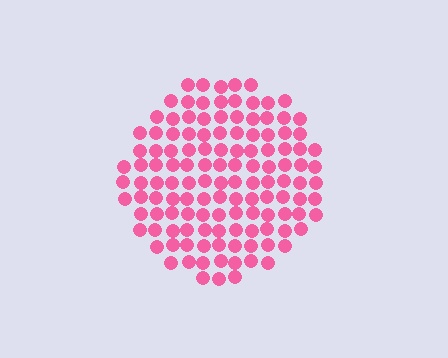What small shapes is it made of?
It is made of small circles.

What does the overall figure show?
The overall figure shows a circle.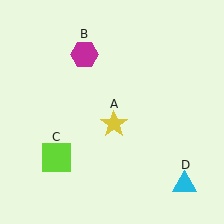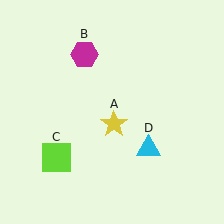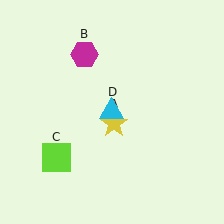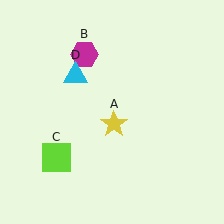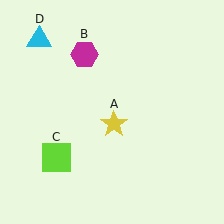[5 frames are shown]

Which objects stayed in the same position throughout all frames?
Yellow star (object A) and magenta hexagon (object B) and lime square (object C) remained stationary.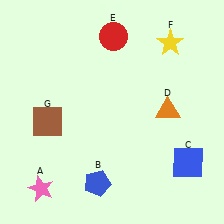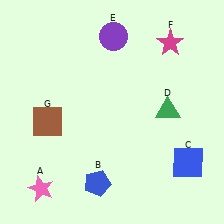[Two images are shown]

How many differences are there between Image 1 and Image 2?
There are 3 differences between the two images.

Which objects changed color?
D changed from orange to green. E changed from red to purple. F changed from yellow to magenta.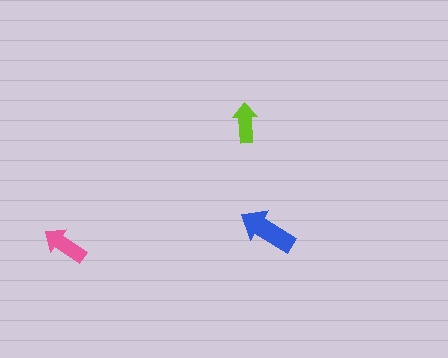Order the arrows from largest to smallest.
the blue one, the pink one, the lime one.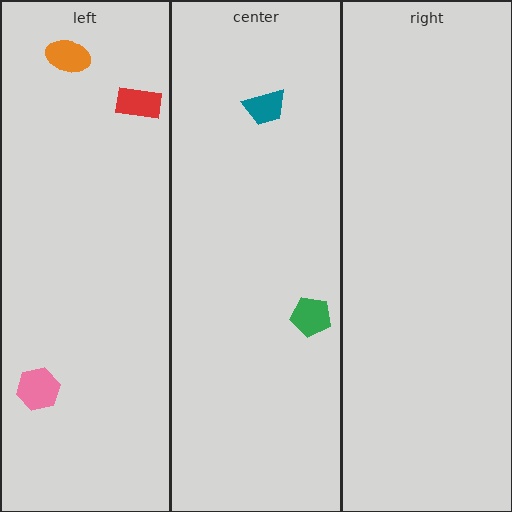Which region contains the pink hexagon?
The left region.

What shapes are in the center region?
The green pentagon, the teal trapezoid.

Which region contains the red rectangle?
The left region.